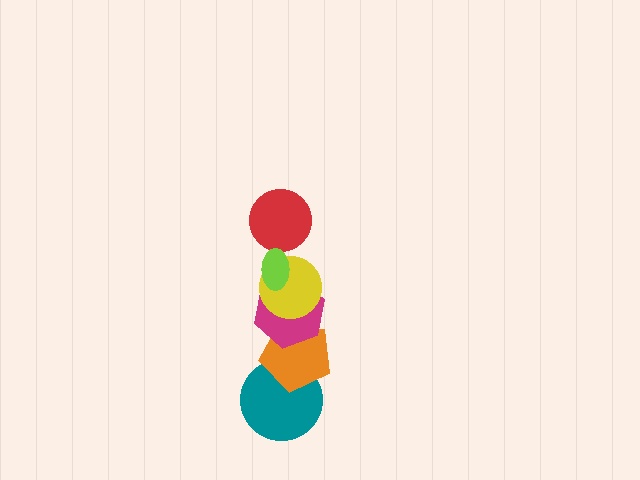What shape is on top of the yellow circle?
The red circle is on top of the yellow circle.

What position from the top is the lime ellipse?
The lime ellipse is 1st from the top.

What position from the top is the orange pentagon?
The orange pentagon is 5th from the top.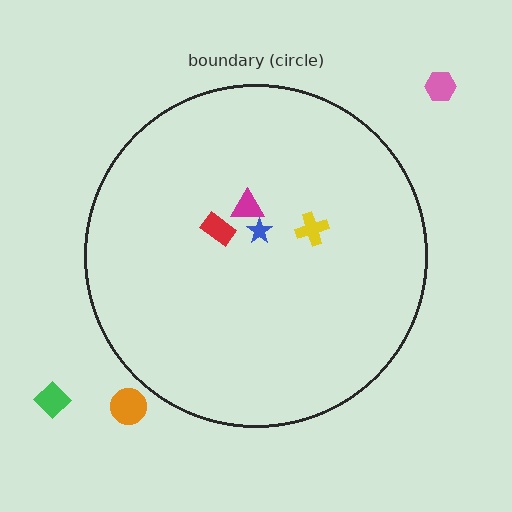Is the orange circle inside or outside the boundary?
Outside.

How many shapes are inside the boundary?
4 inside, 3 outside.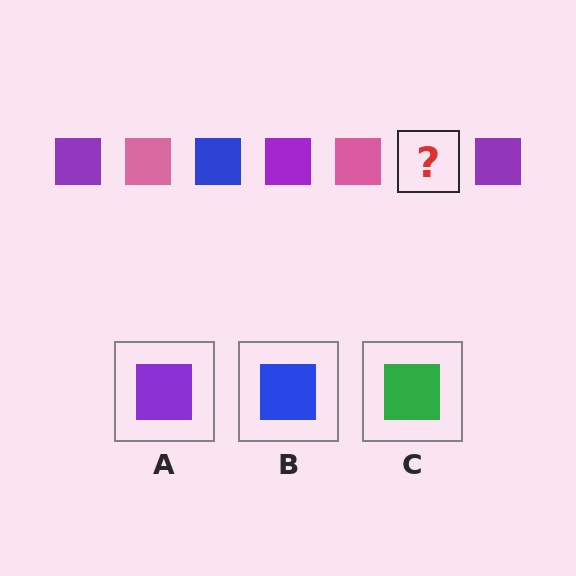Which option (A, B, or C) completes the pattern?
B.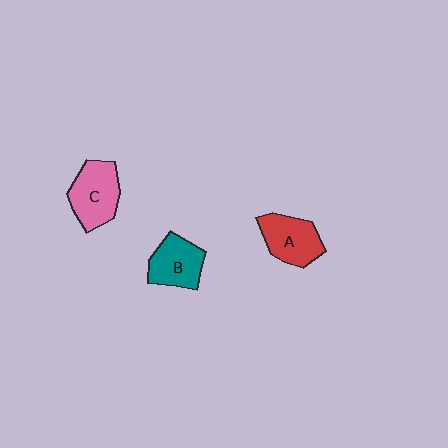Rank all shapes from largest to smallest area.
From largest to smallest: C (pink), A (red), B (teal).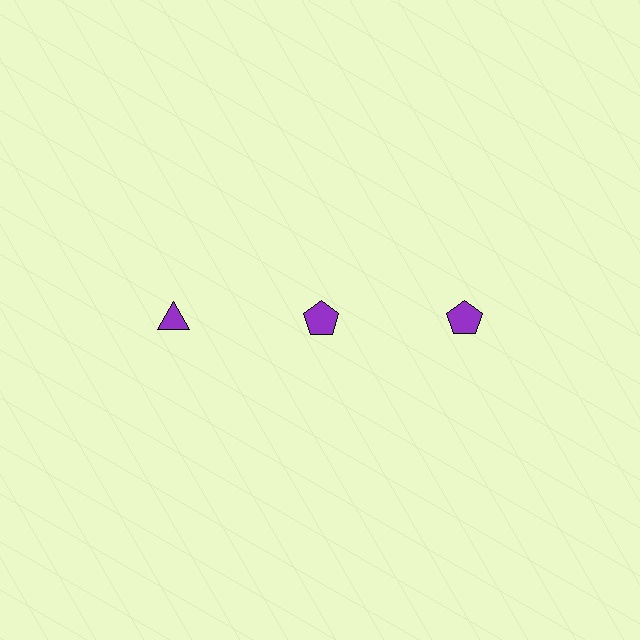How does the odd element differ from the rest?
It has a different shape: triangle instead of pentagon.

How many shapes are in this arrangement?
There are 3 shapes arranged in a grid pattern.